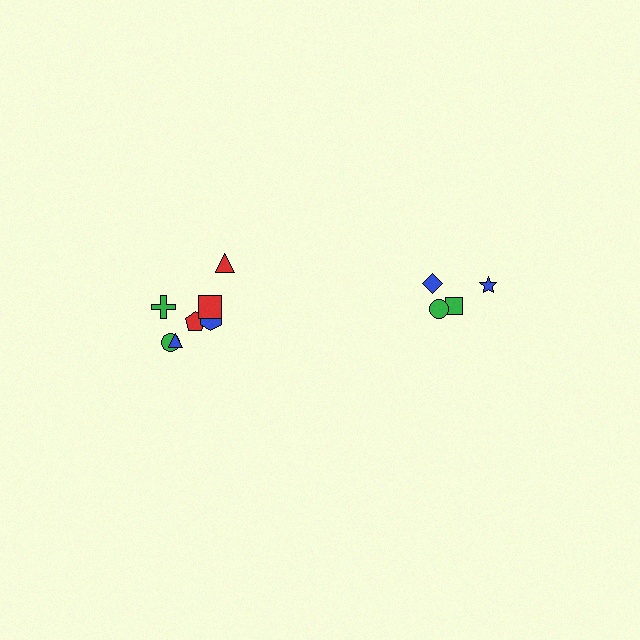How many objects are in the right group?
There are 4 objects.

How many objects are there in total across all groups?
There are 11 objects.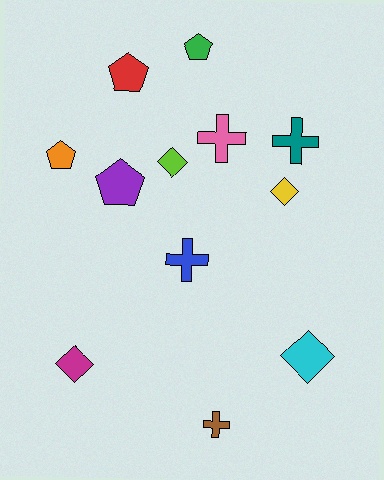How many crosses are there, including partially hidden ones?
There are 4 crosses.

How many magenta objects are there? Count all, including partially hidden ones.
There is 1 magenta object.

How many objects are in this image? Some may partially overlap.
There are 12 objects.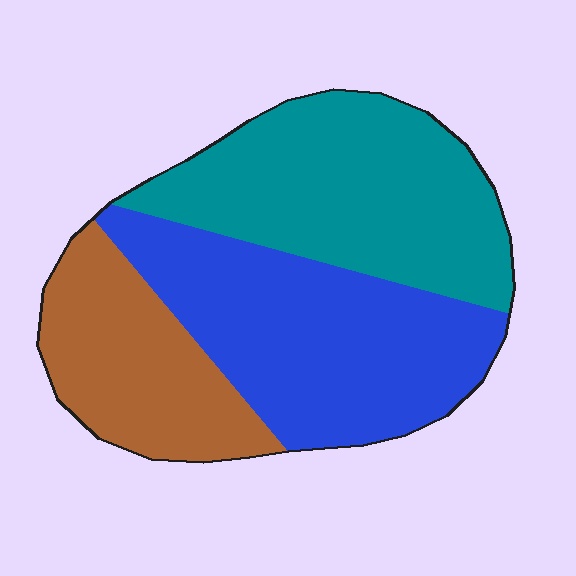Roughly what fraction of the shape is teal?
Teal covers around 40% of the shape.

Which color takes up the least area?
Brown, at roughly 25%.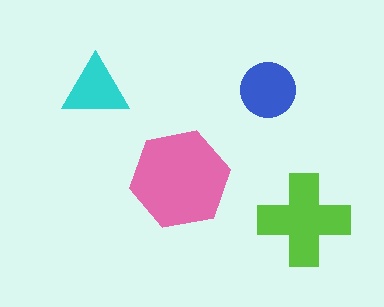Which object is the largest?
The pink hexagon.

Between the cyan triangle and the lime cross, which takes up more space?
The lime cross.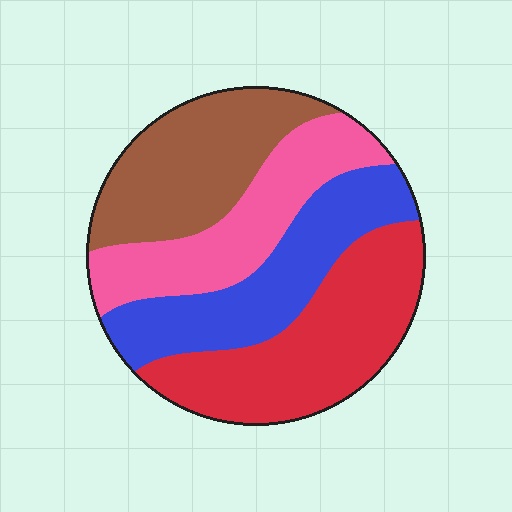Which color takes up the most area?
Red, at roughly 30%.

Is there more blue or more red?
Red.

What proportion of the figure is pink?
Pink covers around 20% of the figure.